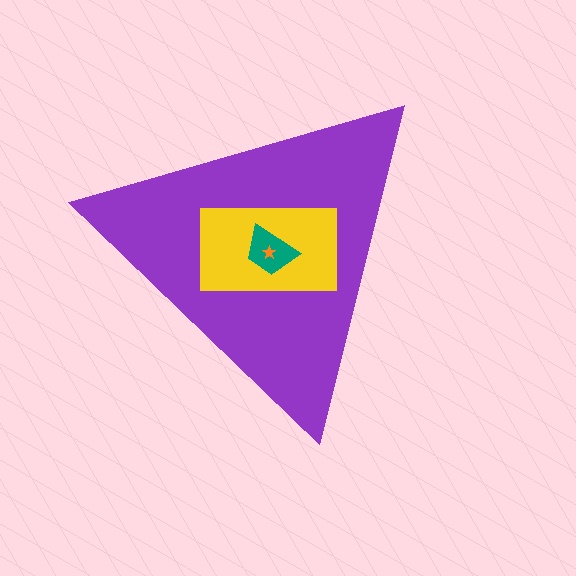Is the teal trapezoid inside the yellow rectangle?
Yes.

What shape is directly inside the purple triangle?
The yellow rectangle.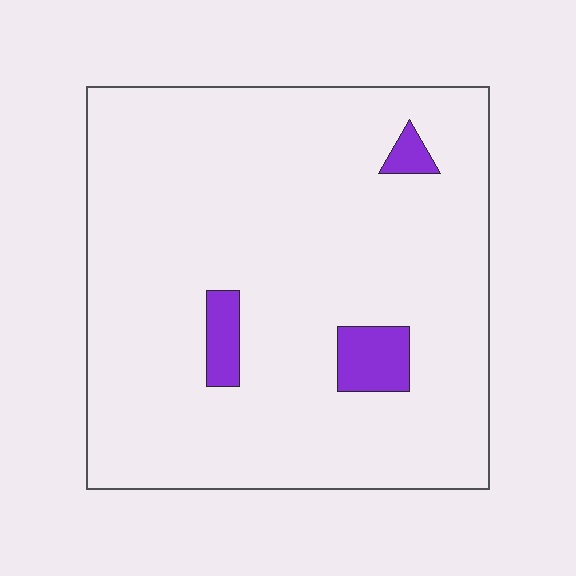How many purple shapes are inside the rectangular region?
3.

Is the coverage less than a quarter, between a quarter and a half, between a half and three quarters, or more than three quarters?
Less than a quarter.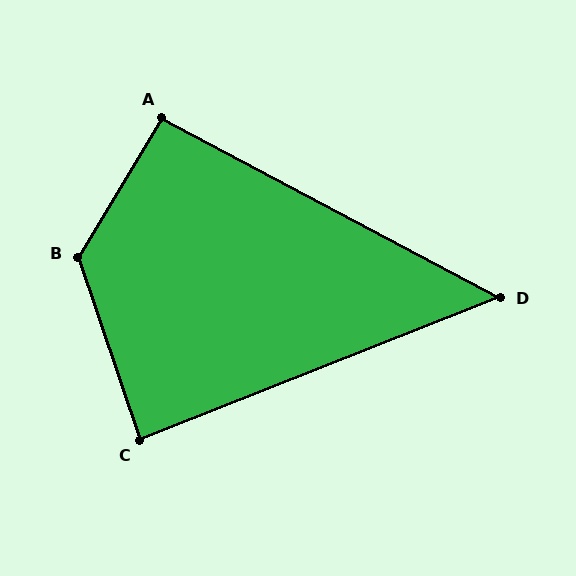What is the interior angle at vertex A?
Approximately 93 degrees (approximately right).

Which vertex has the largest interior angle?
B, at approximately 130 degrees.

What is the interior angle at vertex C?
Approximately 87 degrees (approximately right).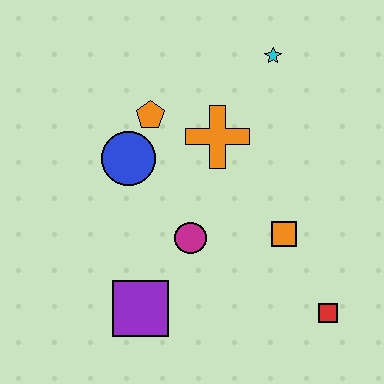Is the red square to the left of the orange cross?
No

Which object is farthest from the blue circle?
The red square is farthest from the blue circle.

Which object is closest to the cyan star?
The orange cross is closest to the cyan star.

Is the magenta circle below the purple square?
No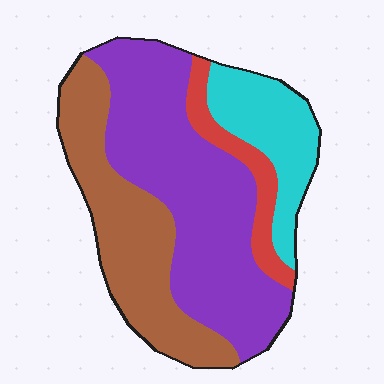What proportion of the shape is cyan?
Cyan covers 16% of the shape.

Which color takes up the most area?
Purple, at roughly 45%.